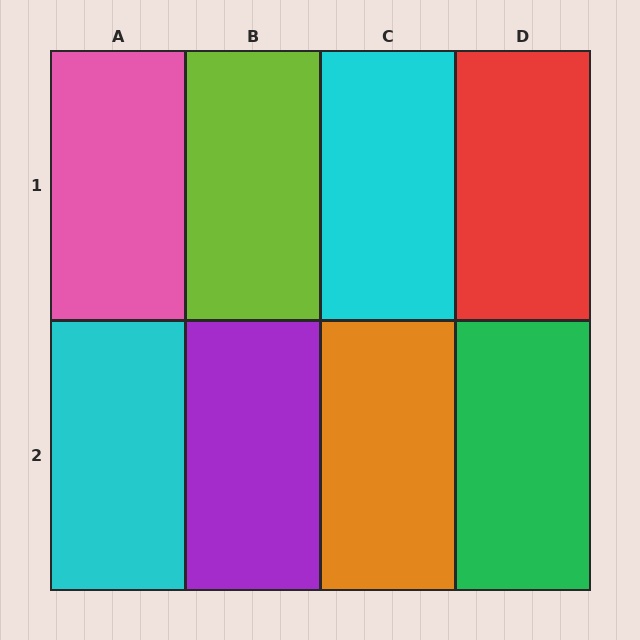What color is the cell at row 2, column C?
Orange.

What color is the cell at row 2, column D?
Green.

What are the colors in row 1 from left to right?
Pink, lime, cyan, red.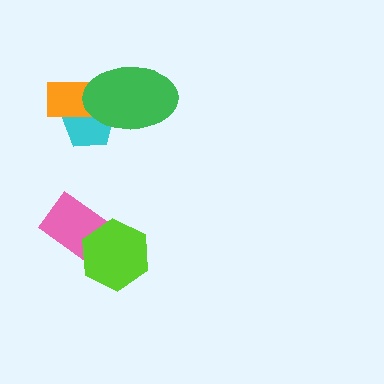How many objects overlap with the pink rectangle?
1 object overlaps with the pink rectangle.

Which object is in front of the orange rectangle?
The green ellipse is in front of the orange rectangle.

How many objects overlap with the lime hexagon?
1 object overlaps with the lime hexagon.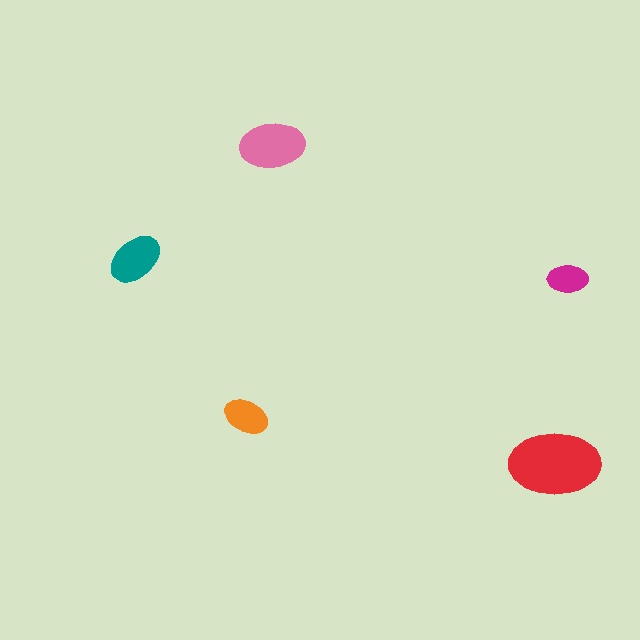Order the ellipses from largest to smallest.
the red one, the pink one, the teal one, the orange one, the magenta one.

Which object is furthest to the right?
The magenta ellipse is rightmost.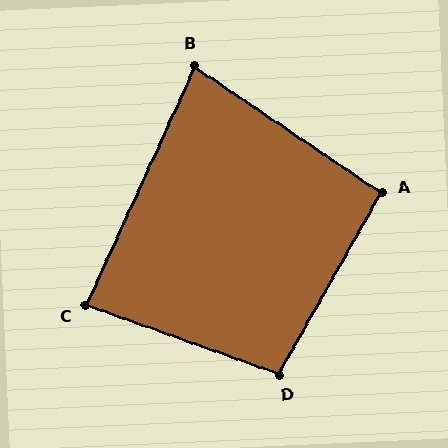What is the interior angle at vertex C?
Approximately 85 degrees (approximately right).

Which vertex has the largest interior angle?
D, at approximately 100 degrees.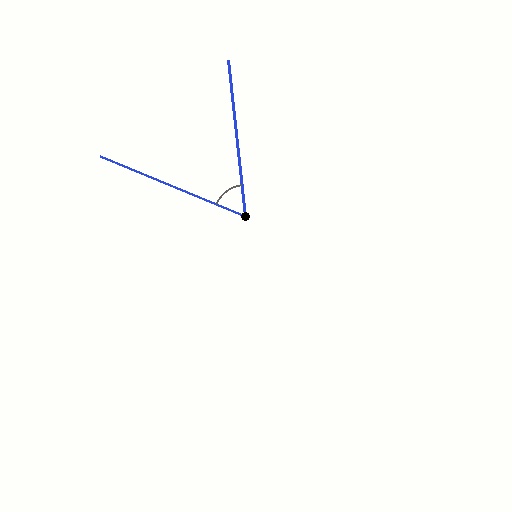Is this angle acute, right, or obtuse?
It is acute.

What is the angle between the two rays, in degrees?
Approximately 61 degrees.